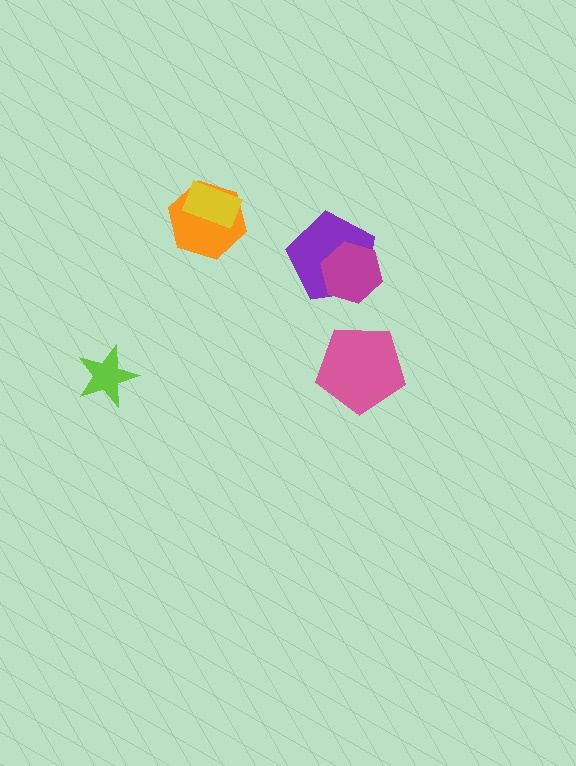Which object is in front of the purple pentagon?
The magenta hexagon is in front of the purple pentagon.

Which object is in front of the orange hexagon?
The yellow rectangle is in front of the orange hexagon.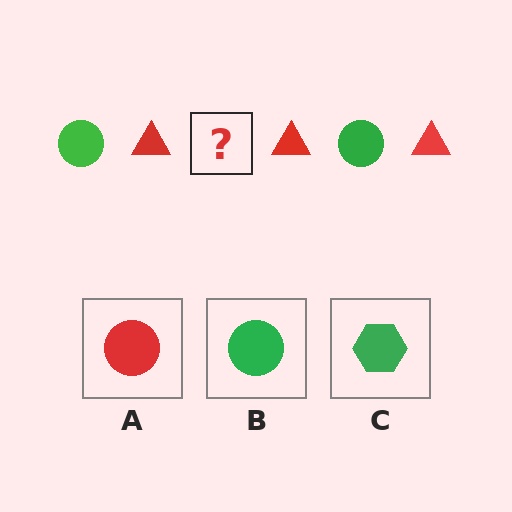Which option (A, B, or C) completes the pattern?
B.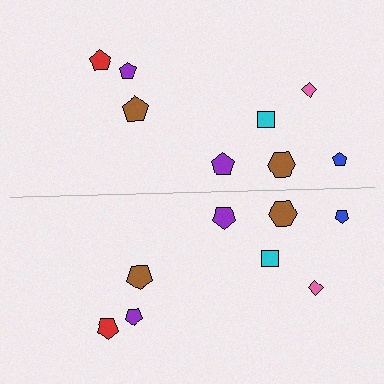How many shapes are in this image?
There are 16 shapes in this image.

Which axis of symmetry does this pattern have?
The pattern has a horizontal axis of symmetry running through the center of the image.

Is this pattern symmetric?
Yes, this pattern has bilateral (reflection) symmetry.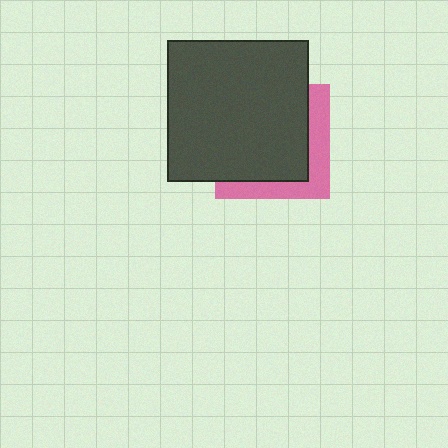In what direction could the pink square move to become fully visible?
The pink square could move toward the lower-right. That would shift it out from behind the dark gray square entirely.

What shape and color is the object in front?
The object in front is a dark gray square.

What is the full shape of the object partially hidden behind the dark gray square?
The partially hidden object is a pink square.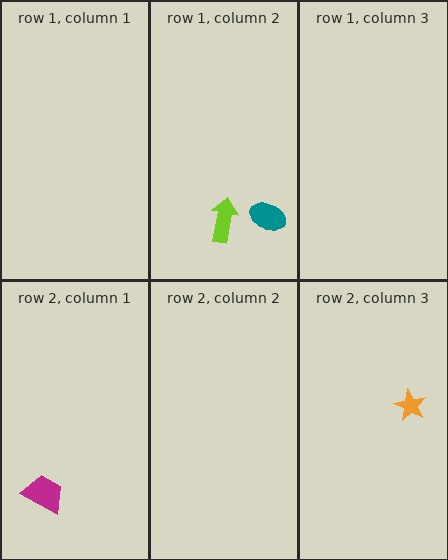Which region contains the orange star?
The row 2, column 3 region.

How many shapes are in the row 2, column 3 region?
1.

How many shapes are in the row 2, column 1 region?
1.